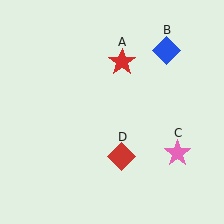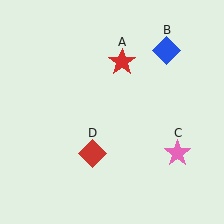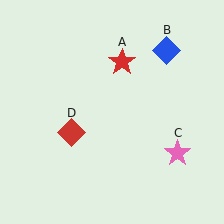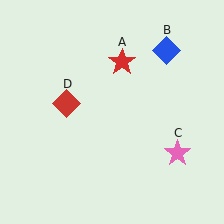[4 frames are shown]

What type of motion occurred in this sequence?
The red diamond (object D) rotated clockwise around the center of the scene.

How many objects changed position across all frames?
1 object changed position: red diamond (object D).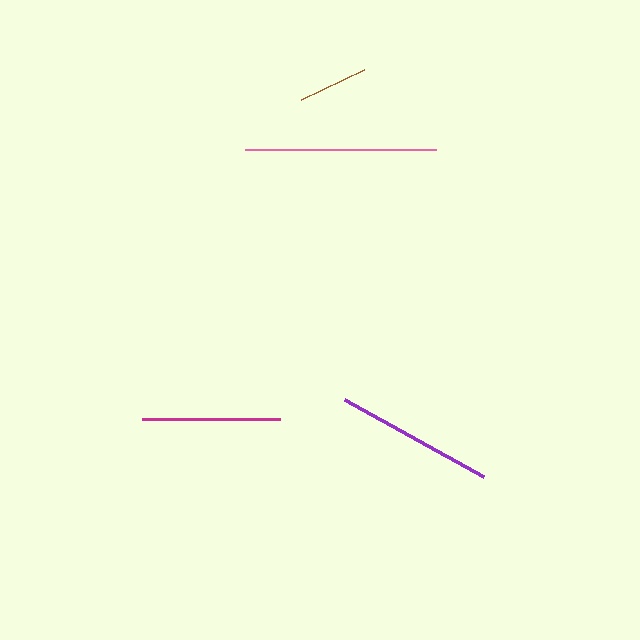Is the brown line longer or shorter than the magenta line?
The magenta line is longer than the brown line.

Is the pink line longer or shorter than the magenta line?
The pink line is longer than the magenta line.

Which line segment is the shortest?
The brown line is the shortest at approximately 70 pixels.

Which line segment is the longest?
The pink line is the longest at approximately 191 pixels.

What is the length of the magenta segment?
The magenta segment is approximately 139 pixels long.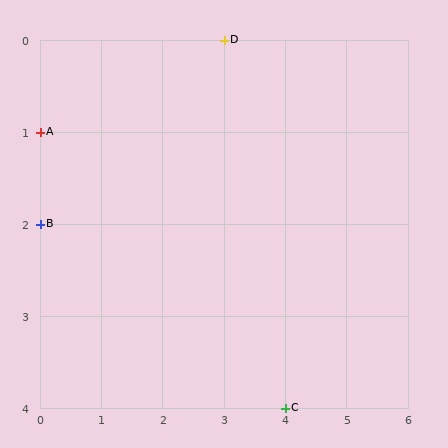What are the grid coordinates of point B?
Point B is at grid coordinates (0, 2).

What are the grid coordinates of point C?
Point C is at grid coordinates (4, 4).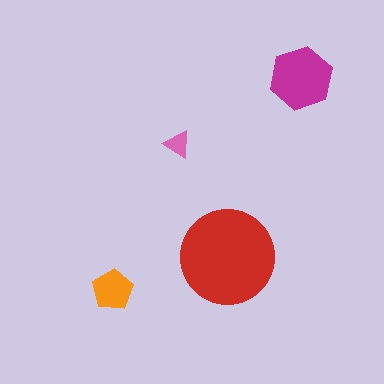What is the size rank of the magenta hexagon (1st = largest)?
2nd.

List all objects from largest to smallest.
The red circle, the magenta hexagon, the orange pentagon, the pink triangle.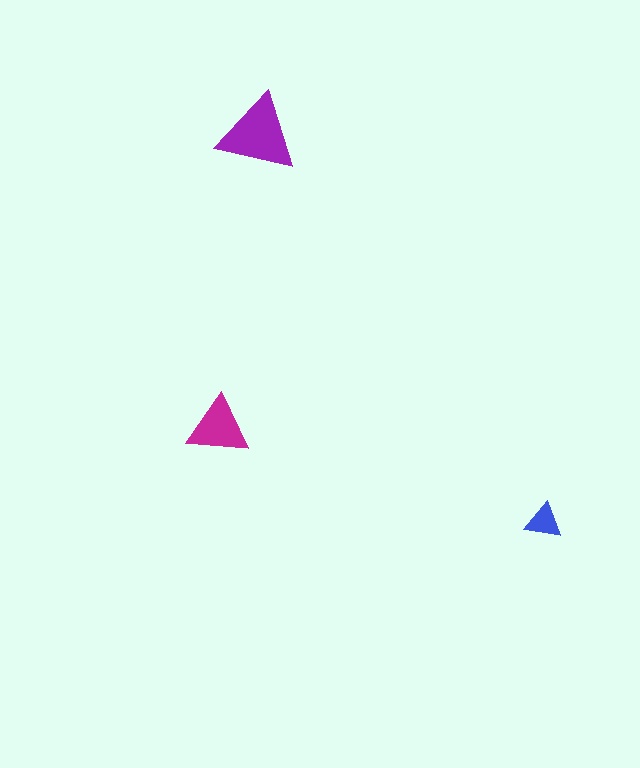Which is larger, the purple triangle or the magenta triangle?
The purple one.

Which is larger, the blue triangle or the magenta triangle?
The magenta one.